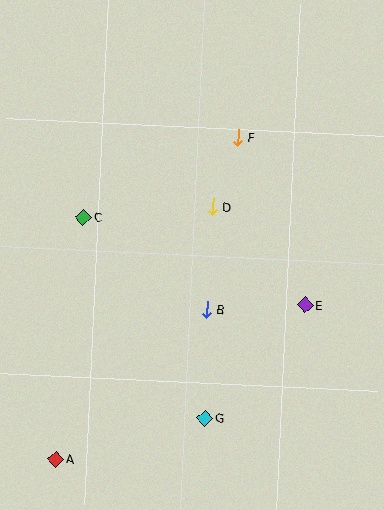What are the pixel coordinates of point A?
Point A is at (56, 459).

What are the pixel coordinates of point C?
Point C is at (83, 217).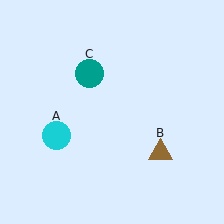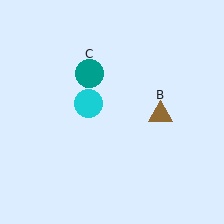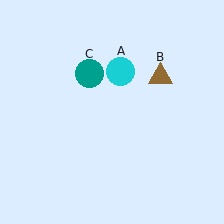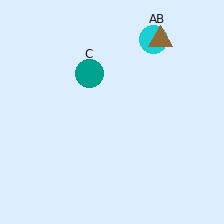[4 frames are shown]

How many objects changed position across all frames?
2 objects changed position: cyan circle (object A), brown triangle (object B).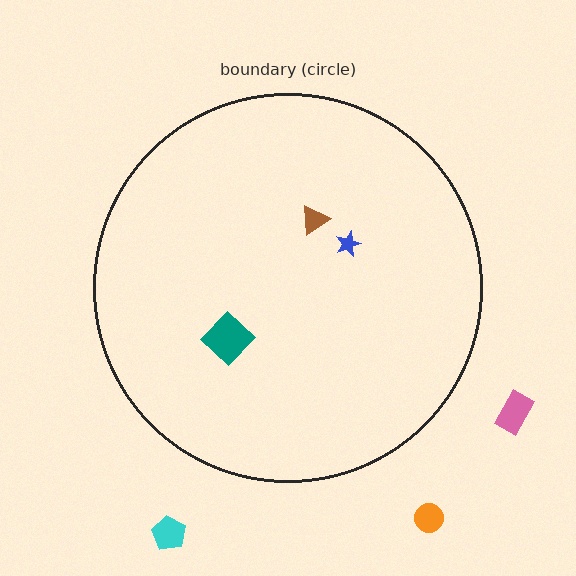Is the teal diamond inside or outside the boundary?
Inside.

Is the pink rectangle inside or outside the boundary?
Outside.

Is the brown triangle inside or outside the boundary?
Inside.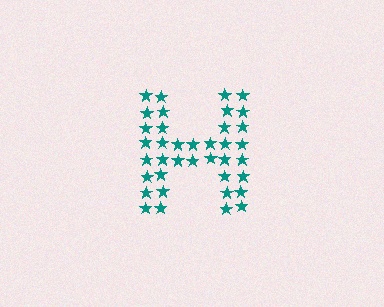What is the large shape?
The large shape is the letter H.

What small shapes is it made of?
It is made of small stars.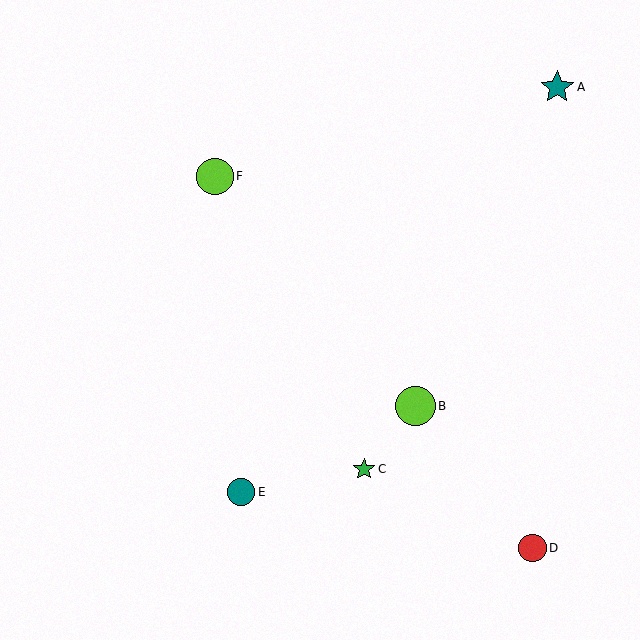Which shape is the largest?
The lime circle (labeled B) is the largest.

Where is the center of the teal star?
The center of the teal star is at (557, 87).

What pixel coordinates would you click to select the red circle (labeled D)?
Click at (533, 548) to select the red circle D.